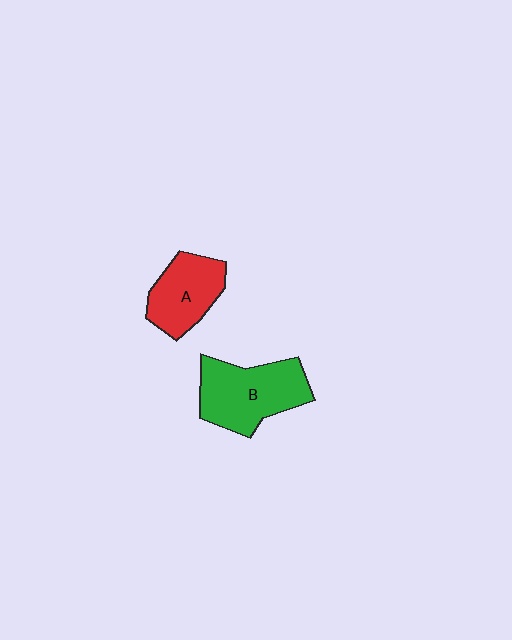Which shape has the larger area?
Shape B (green).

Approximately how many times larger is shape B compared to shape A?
Approximately 1.4 times.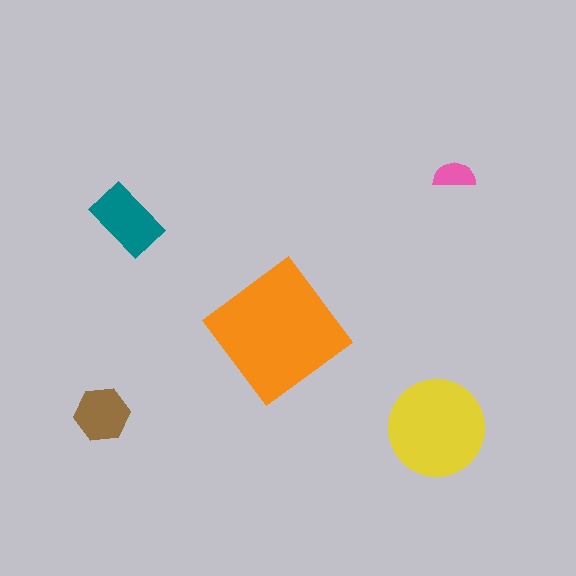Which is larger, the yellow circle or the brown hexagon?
The yellow circle.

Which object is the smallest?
The pink semicircle.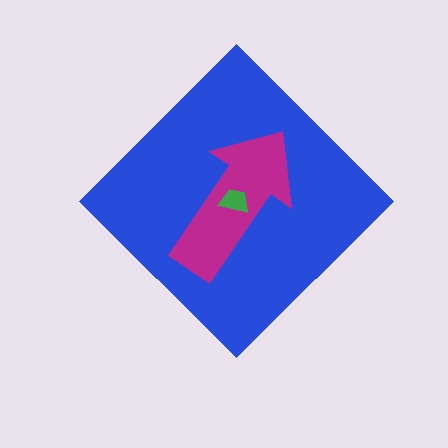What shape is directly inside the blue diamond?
The magenta arrow.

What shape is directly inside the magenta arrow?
The green trapezoid.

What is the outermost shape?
The blue diamond.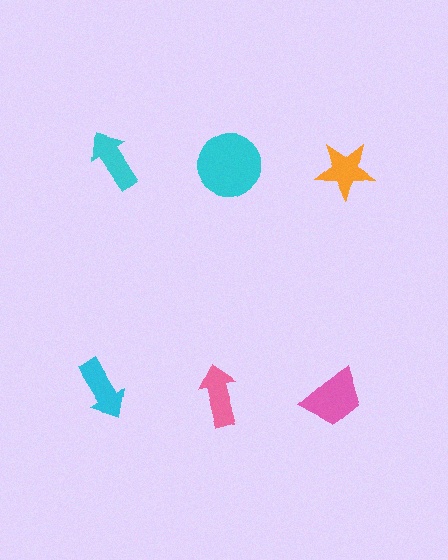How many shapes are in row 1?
3 shapes.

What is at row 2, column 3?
A pink trapezoid.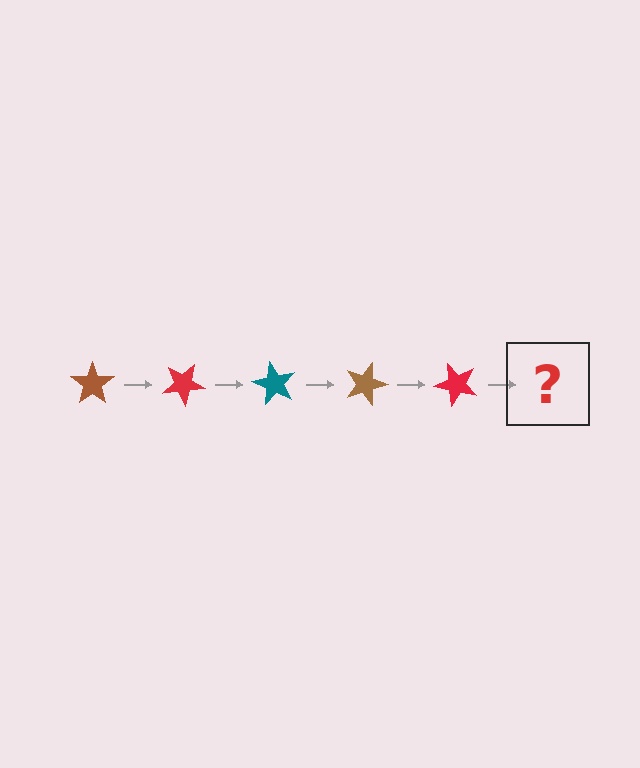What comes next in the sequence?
The next element should be a teal star, rotated 150 degrees from the start.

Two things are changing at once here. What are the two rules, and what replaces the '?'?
The two rules are that it rotates 30 degrees each step and the color cycles through brown, red, and teal. The '?' should be a teal star, rotated 150 degrees from the start.